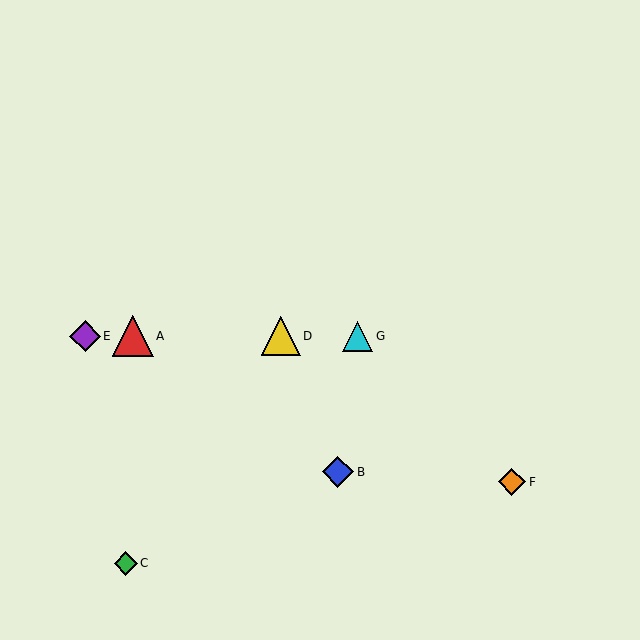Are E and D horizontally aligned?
Yes, both are at y≈336.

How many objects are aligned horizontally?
4 objects (A, D, E, G) are aligned horizontally.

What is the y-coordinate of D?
Object D is at y≈336.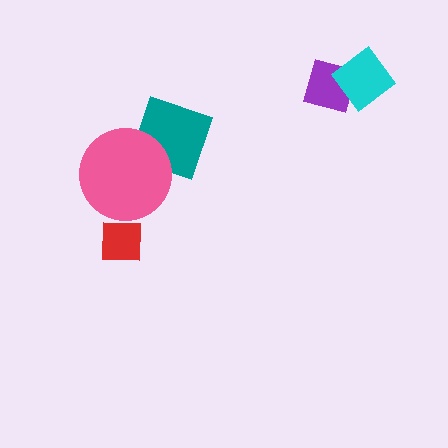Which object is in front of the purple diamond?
The cyan diamond is in front of the purple diamond.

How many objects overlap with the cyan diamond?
1 object overlaps with the cyan diamond.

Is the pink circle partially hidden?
No, no other shape covers it.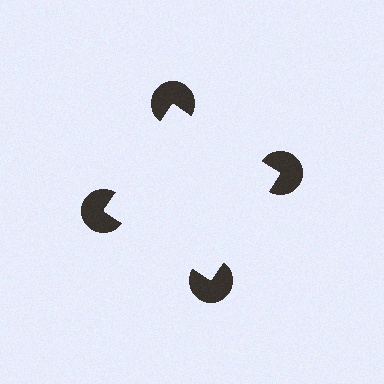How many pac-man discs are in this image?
There are 4 — one at each vertex of the illusory square.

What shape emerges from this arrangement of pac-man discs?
An illusory square — its edges are inferred from the aligned wedge cuts in the pac-man discs, not physically drawn.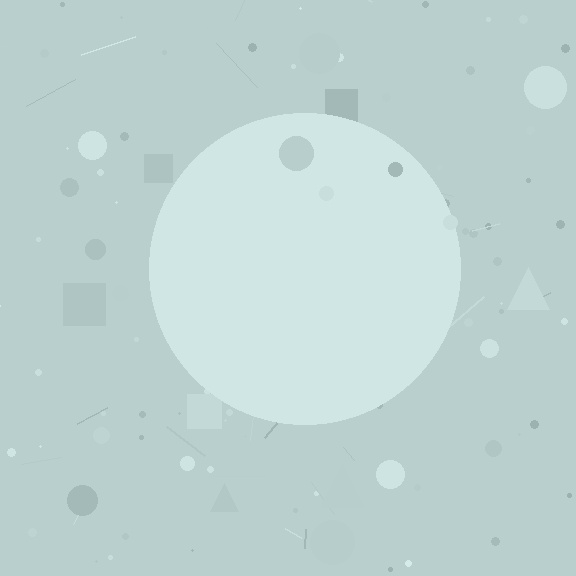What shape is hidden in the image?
A circle is hidden in the image.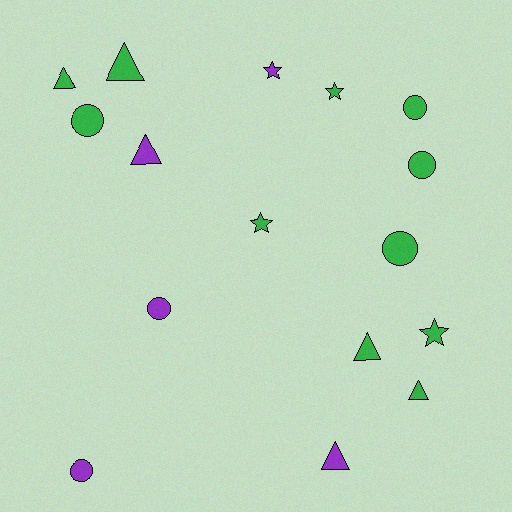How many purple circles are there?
There are 2 purple circles.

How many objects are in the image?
There are 16 objects.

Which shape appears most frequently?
Circle, with 6 objects.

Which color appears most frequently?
Green, with 11 objects.